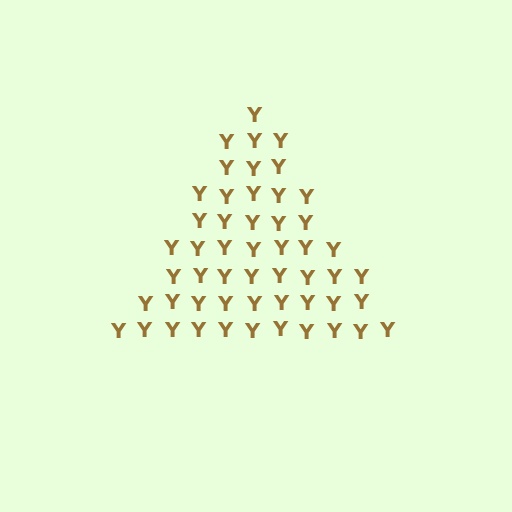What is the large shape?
The large shape is a triangle.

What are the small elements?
The small elements are letter Y's.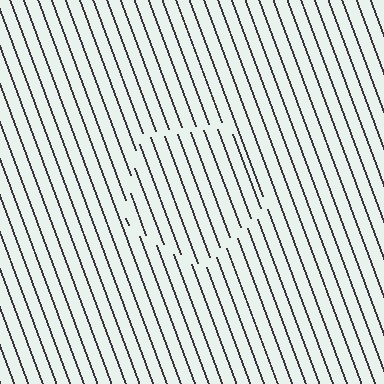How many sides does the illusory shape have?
5 sides — the line-ends trace a pentagon.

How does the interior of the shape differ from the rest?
The interior of the shape contains the same grating, shifted by half a period — the contour is defined by the phase discontinuity where line-ends from the inner and outer gratings abut.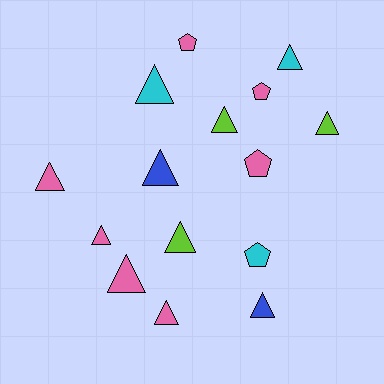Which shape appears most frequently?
Triangle, with 11 objects.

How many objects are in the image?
There are 15 objects.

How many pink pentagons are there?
There are 3 pink pentagons.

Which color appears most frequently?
Pink, with 7 objects.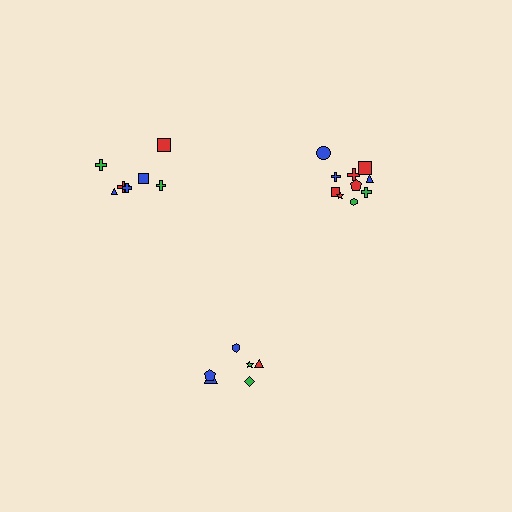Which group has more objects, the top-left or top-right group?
The top-right group.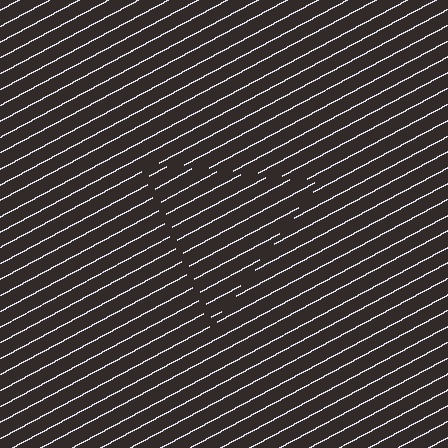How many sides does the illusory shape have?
3 sides — the line-ends trace a triangle.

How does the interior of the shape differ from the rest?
The interior of the shape contains the same grating, shifted by half a period — the contour is defined by the phase discontinuity where line-ends from the inner and outer gratings abut.